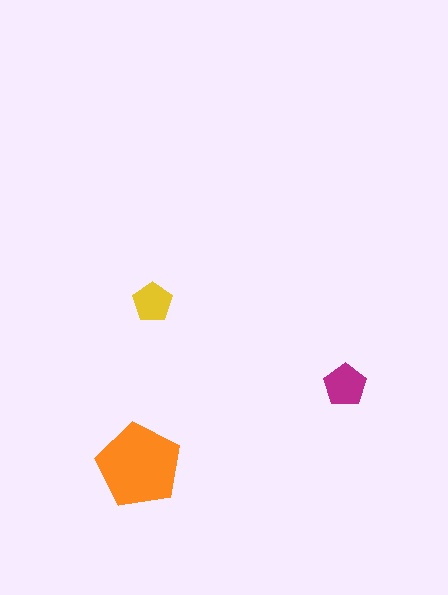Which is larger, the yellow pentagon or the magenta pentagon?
The magenta one.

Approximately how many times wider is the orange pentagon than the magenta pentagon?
About 2 times wider.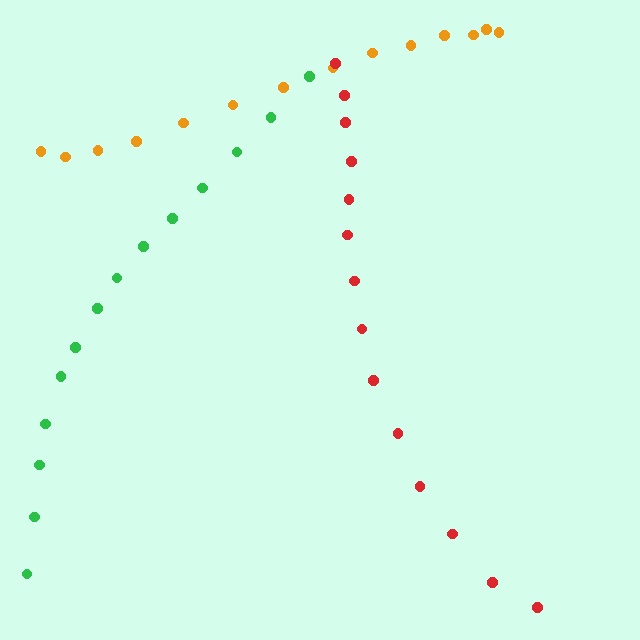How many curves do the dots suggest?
There are 3 distinct paths.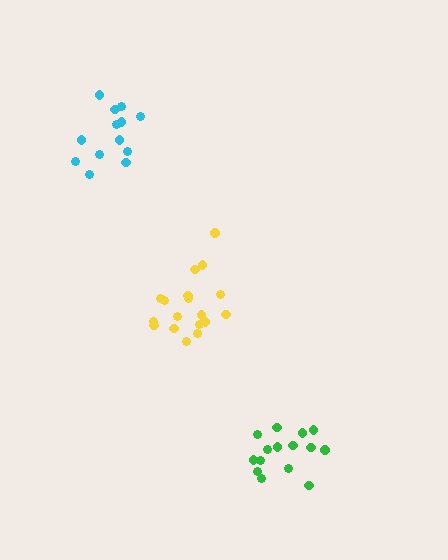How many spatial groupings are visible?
There are 3 spatial groupings.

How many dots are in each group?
Group 1: 13 dots, Group 2: 18 dots, Group 3: 15 dots (46 total).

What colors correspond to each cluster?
The clusters are colored: cyan, yellow, green.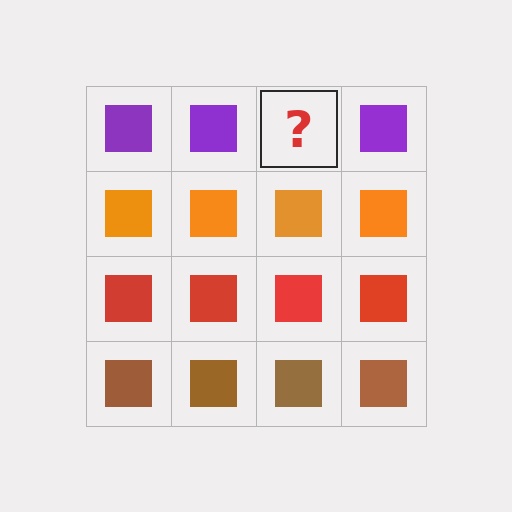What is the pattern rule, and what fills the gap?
The rule is that each row has a consistent color. The gap should be filled with a purple square.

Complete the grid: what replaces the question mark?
The question mark should be replaced with a purple square.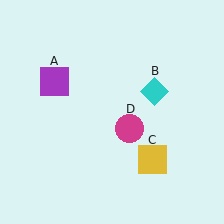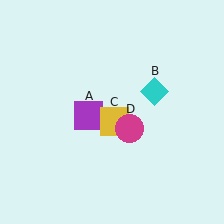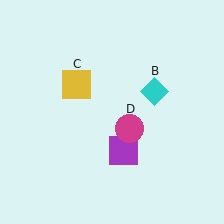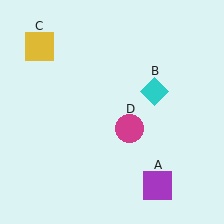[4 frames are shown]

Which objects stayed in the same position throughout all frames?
Cyan diamond (object B) and magenta circle (object D) remained stationary.